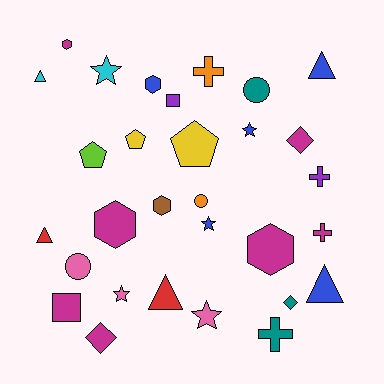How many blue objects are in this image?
There are 5 blue objects.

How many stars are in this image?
There are 5 stars.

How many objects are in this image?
There are 30 objects.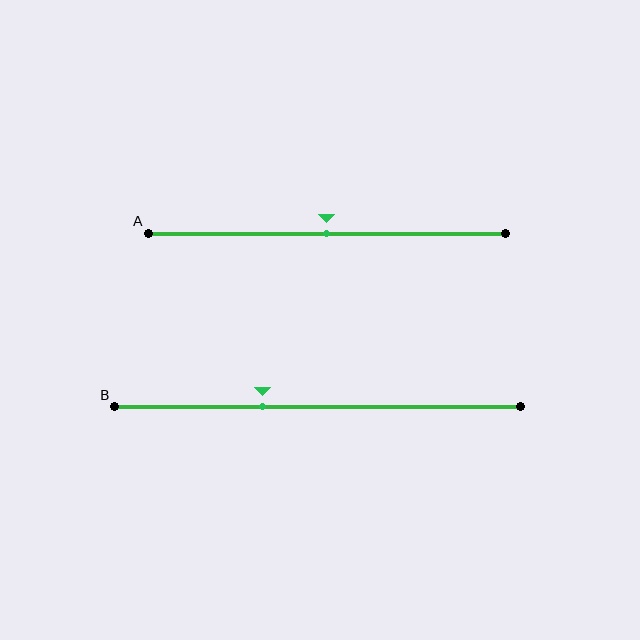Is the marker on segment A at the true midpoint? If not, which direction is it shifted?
Yes, the marker on segment A is at the true midpoint.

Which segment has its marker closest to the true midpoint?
Segment A has its marker closest to the true midpoint.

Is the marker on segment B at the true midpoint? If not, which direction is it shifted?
No, the marker on segment B is shifted to the left by about 14% of the segment length.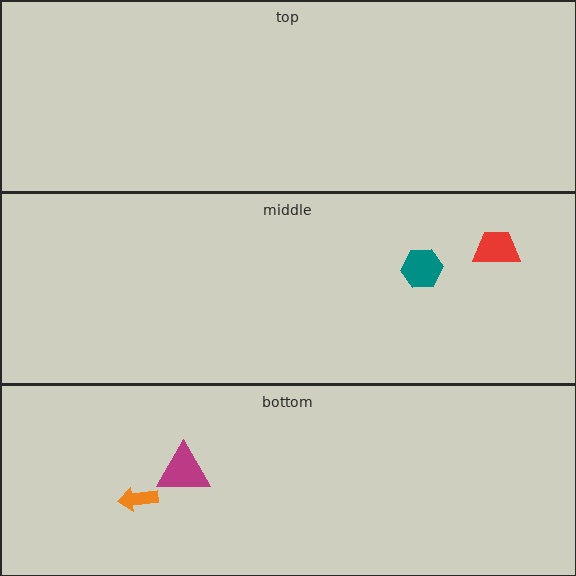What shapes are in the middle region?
The teal hexagon, the red trapezoid.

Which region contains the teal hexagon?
The middle region.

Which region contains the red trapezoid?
The middle region.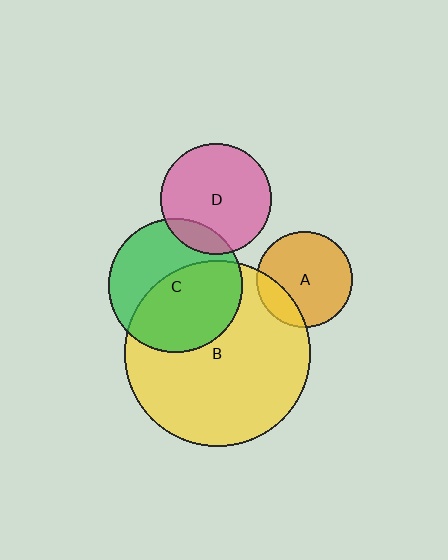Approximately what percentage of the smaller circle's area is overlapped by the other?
Approximately 15%.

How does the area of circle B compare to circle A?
Approximately 3.8 times.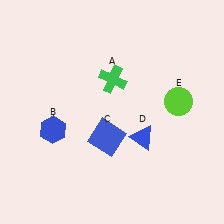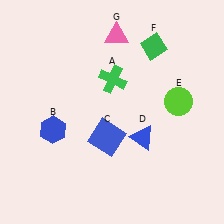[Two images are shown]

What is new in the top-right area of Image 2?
A green diamond (F) was added in the top-right area of Image 2.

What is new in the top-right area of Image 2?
A pink triangle (G) was added in the top-right area of Image 2.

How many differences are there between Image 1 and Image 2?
There are 2 differences between the two images.